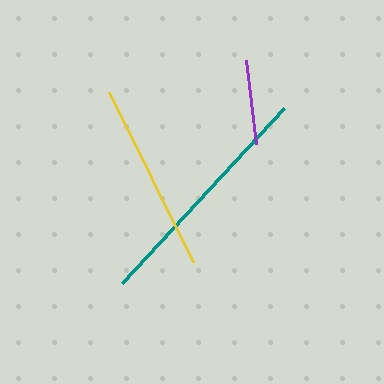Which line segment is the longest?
The teal line is the longest at approximately 238 pixels.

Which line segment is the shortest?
The purple line is the shortest at approximately 84 pixels.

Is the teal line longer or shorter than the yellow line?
The teal line is longer than the yellow line.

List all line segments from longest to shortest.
From longest to shortest: teal, yellow, purple.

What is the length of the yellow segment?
The yellow segment is approximately 190 pixels long.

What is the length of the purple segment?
The purple segment is approximately 84 pixels long.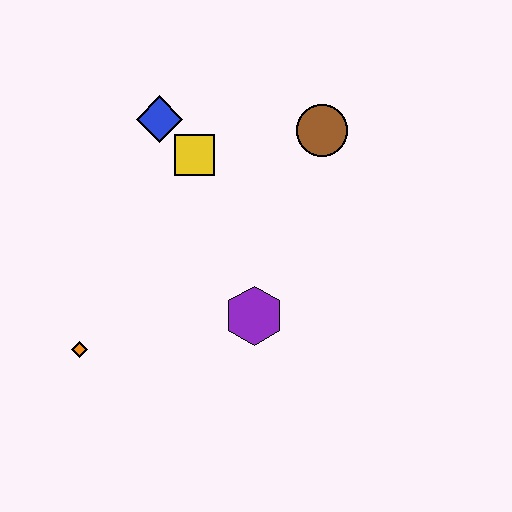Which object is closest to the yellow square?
The blue diamond is closest to the yellow square.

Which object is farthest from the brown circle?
The orange diamond is farthest from the brown circle.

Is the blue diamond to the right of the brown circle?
No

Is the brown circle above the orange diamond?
Yes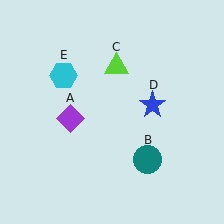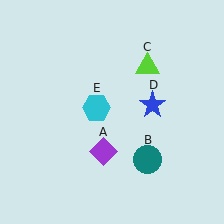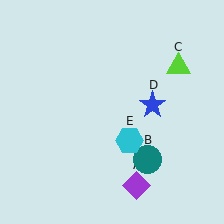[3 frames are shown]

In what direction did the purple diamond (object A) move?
The purple diamond (object A) moved down and to the right.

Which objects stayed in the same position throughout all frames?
Teal circle (object B) and blue star (object D) remained stationary.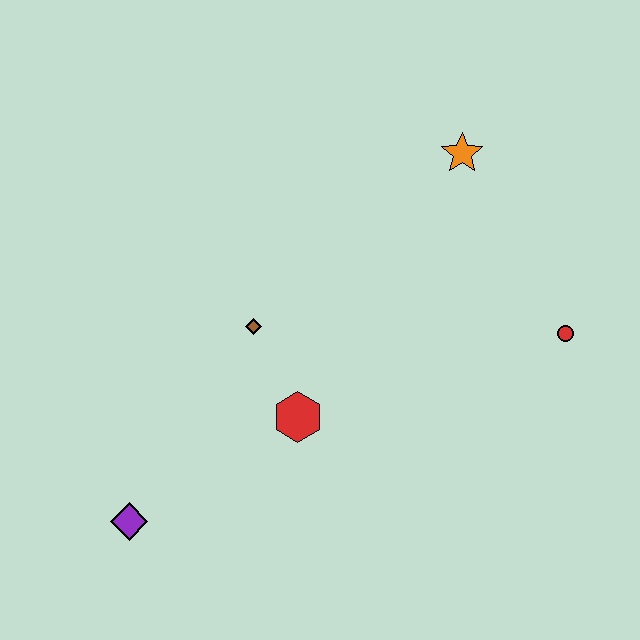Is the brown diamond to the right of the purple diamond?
Yes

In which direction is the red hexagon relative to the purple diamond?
The red hexagon is to the right of the purple diamond.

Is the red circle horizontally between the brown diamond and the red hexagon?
No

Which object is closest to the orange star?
The red circle is closest to the orange star.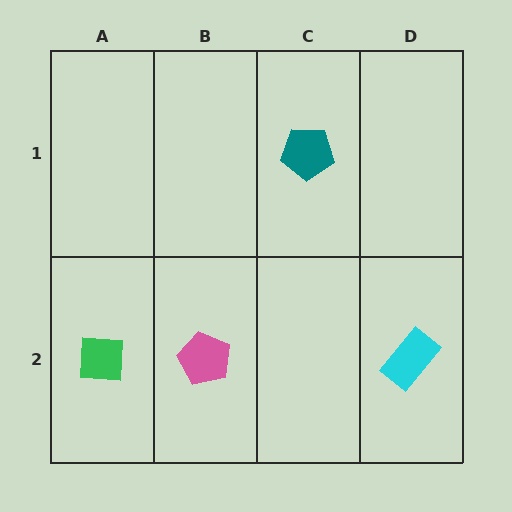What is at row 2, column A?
A green square.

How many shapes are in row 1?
1 shape.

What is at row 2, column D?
A cyan rectangle.